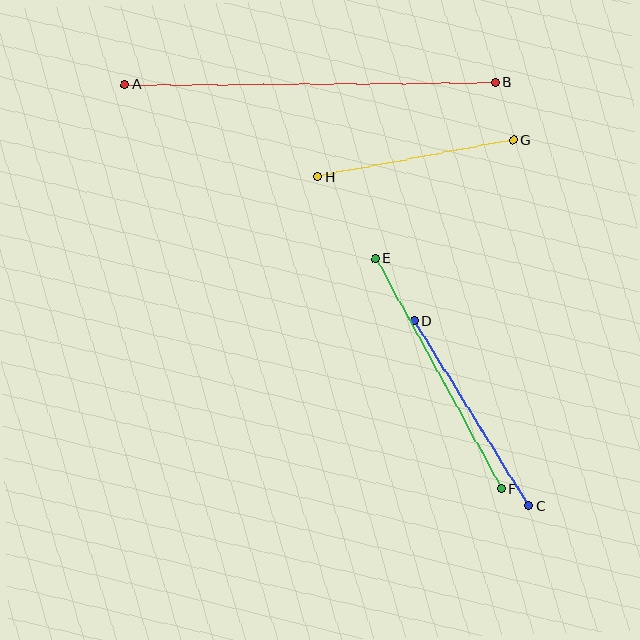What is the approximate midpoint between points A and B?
The midpoint is at approximately (310, 84) pixels.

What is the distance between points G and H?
The distance is approximately 199 pixels.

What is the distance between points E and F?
The distance is approximately 262 pixels.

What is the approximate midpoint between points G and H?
The midpoint is at approximately (416, 158) pixels.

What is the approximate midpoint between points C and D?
The midpoint is at approximately (472, 414) pixels.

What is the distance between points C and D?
The distance is approximately 218 pixels.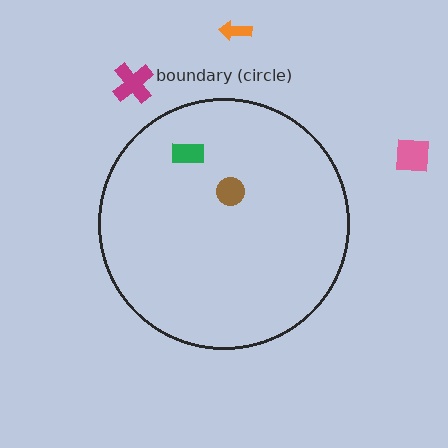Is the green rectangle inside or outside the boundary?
Inside.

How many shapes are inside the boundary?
2 inside, 3 outside.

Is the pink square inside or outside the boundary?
Outside.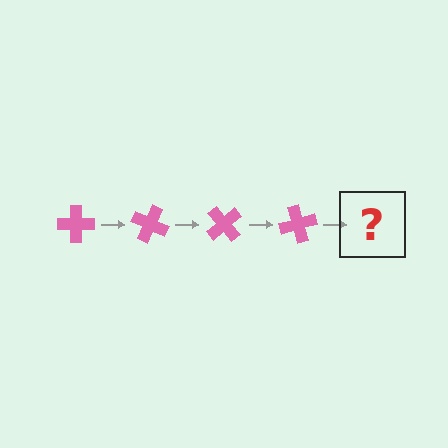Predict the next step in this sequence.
The next step is a pink cross rotated 100 degrees.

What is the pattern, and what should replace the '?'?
The pattern is that the cross rotates 25 degrees each step. The '?' should be a pink cross rotated 100 degrees.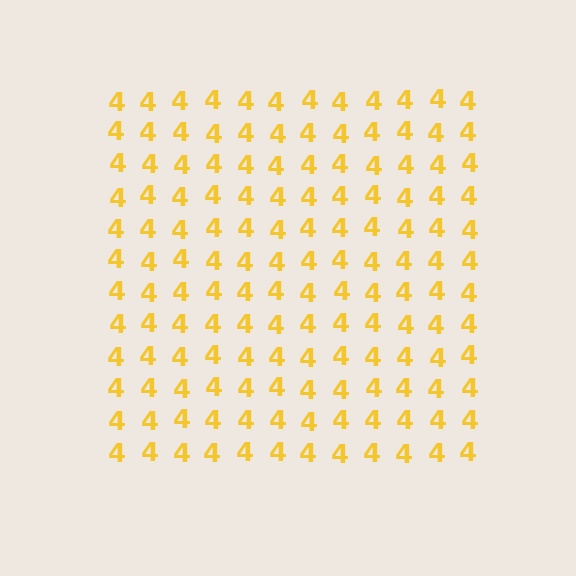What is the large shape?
The large shape is a square.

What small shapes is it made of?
It is made of small digit 4's.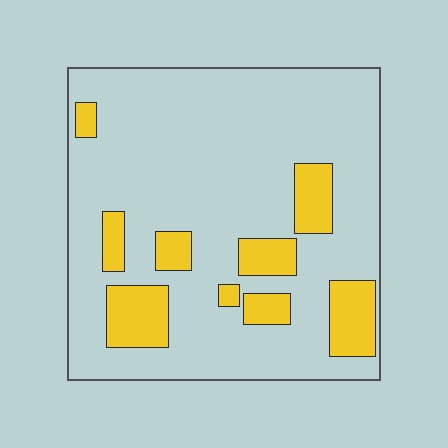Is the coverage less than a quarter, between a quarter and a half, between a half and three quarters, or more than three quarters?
Less than a quarter.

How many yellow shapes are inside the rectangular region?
9.